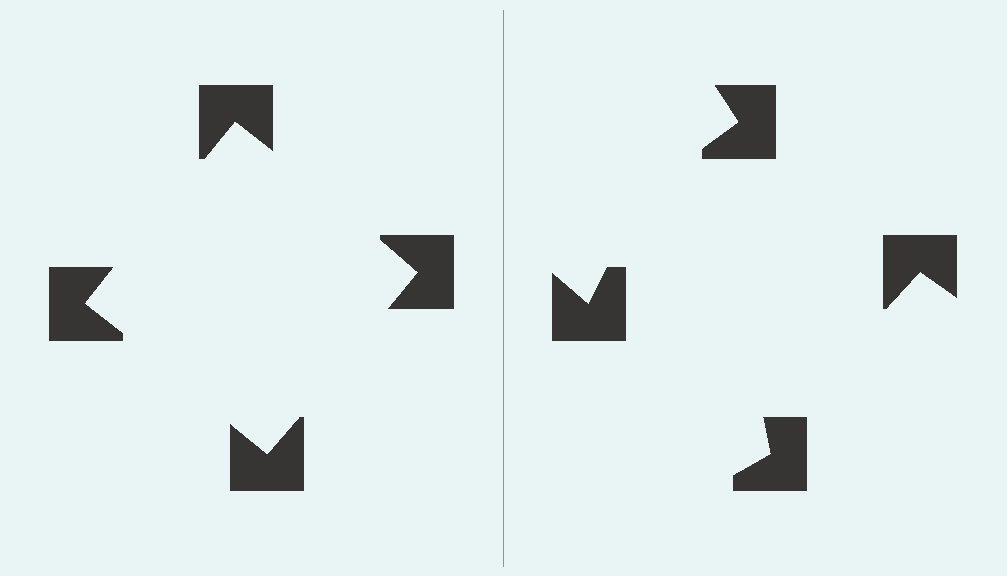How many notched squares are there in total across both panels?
8 — 4 on each side.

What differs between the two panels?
The notched squares are positioned identically on both sides; only the wedge orientations differ. On the left they align to a square; on the right they are misaligned.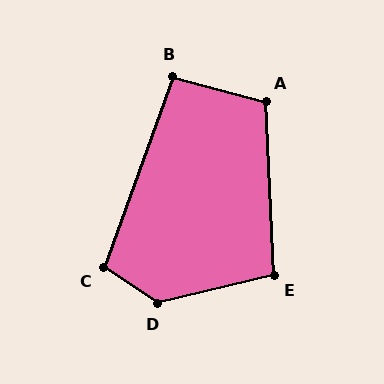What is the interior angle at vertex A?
Approximately 107 degrees (obtuse).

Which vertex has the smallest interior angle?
B, at approximately 95 degrees.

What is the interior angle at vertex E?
Approximately 101 degrees (obtuse).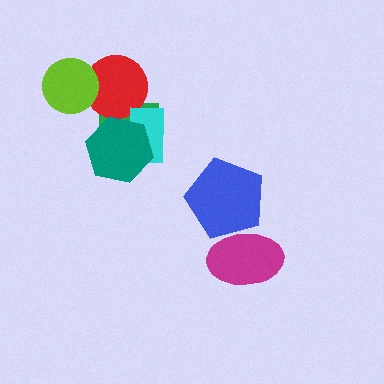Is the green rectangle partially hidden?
Yes, it is partially covered by another shape.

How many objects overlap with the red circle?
2 objects overlap with the red circle.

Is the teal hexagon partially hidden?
No, no other shape covers it.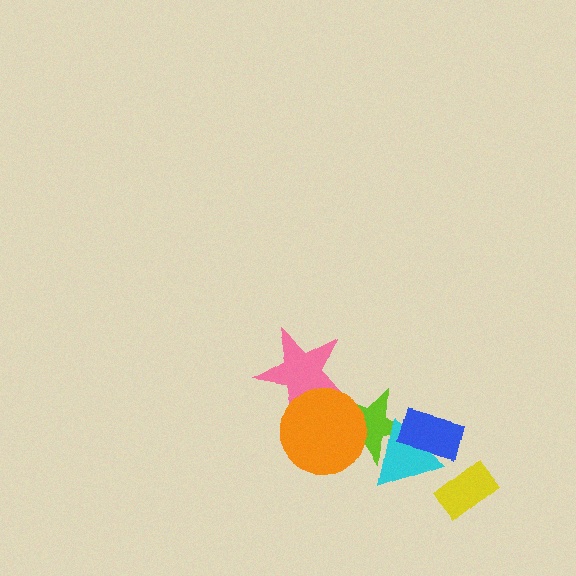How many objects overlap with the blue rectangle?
2 objects overlap with the blue rectangle.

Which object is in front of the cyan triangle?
The blue rectangle is in front of the cyan triangle.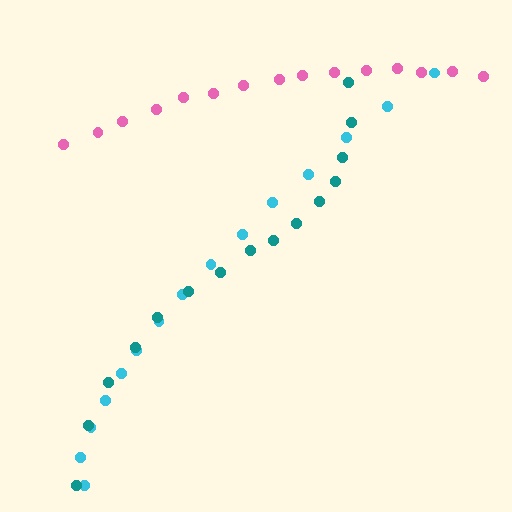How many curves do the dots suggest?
There are 3 distinct paths.